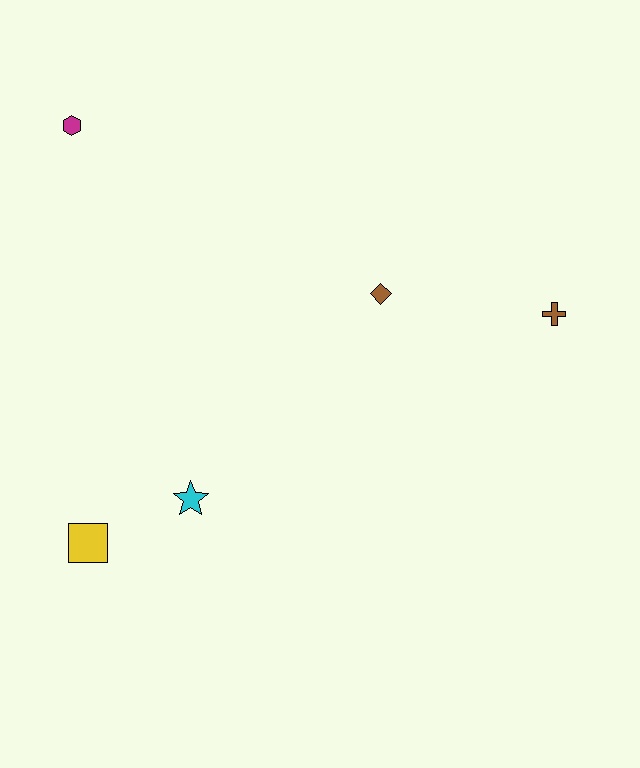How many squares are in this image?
There is 1 square.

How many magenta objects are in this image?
There is 1 magenta object.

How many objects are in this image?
There are 5 objects.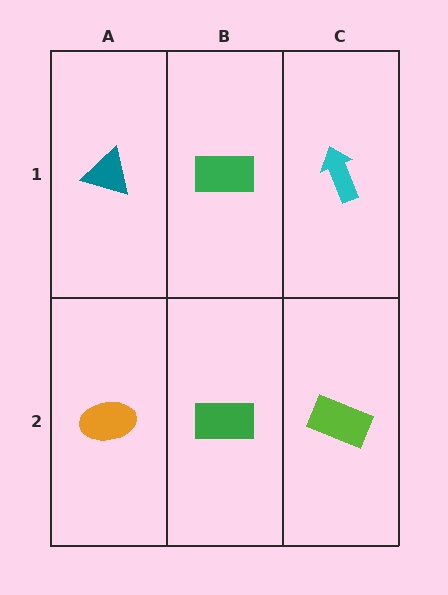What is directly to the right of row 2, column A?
A green rectangle.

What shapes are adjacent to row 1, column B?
A green rectangle (row 2, column B), a teal triangle (row 1, column A), a cyan arrow (row 1, column C).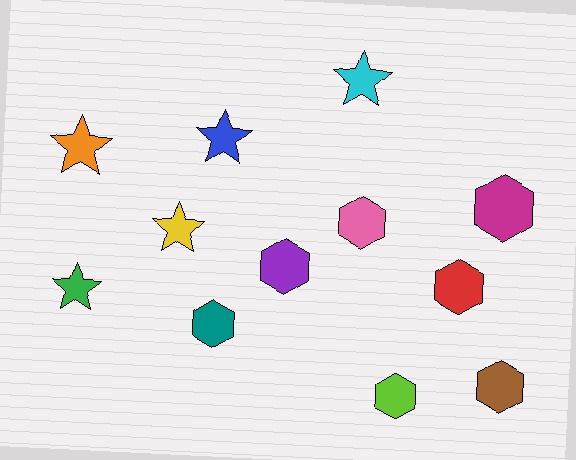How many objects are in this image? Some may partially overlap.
There are 12 objects.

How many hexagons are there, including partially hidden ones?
There are 7 hexagons.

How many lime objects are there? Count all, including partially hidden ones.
There is 1 lime object.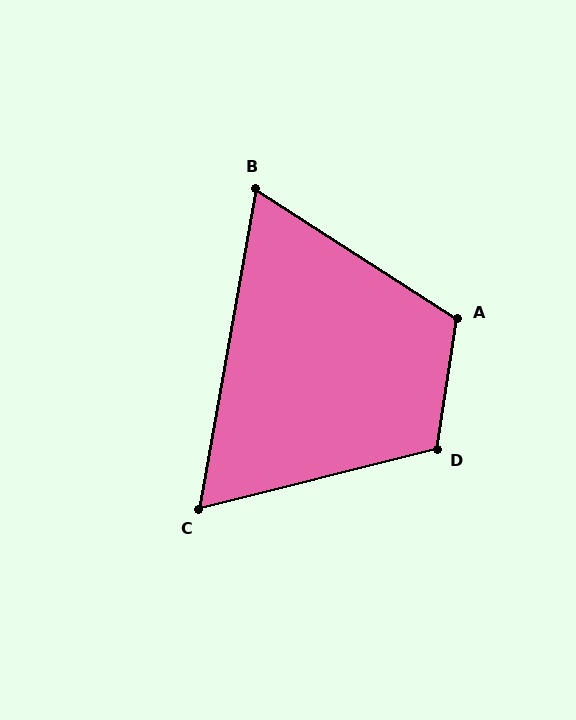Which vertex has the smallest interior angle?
C, at approximately 66 degrees.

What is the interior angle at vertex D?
Approximately 113 degrees (obtuse).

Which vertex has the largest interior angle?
A, at approximately 114 degrees.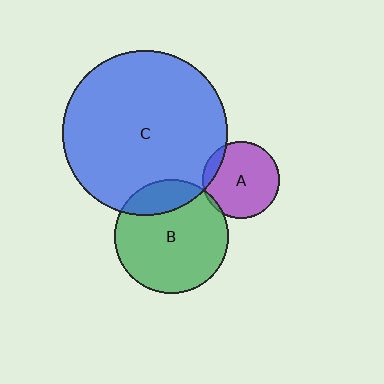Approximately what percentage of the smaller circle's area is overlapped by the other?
Approximately 10%.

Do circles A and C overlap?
Yes.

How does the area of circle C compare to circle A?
Approximately 4.6 times.